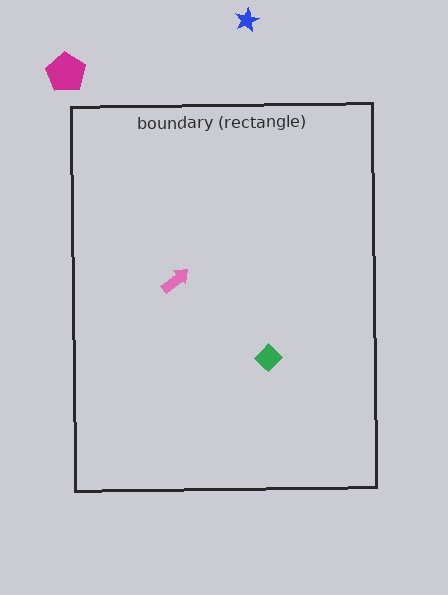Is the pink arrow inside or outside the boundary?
Inside.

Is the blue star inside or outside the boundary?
Outside.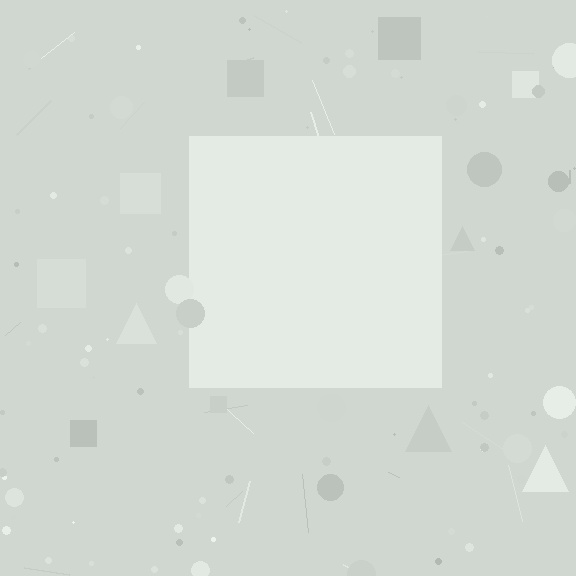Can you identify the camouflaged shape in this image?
The camouflaged shape is a square.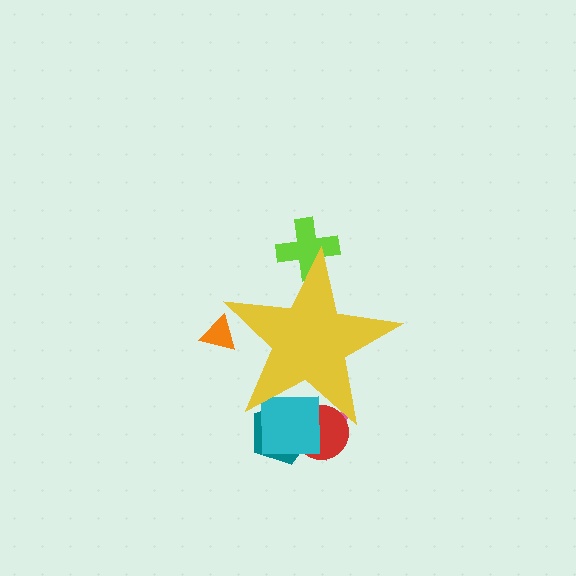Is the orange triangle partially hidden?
Yes, the orange triangle is partially hidden behind the yellow star.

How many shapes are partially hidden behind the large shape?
6 shapes are partially hidden.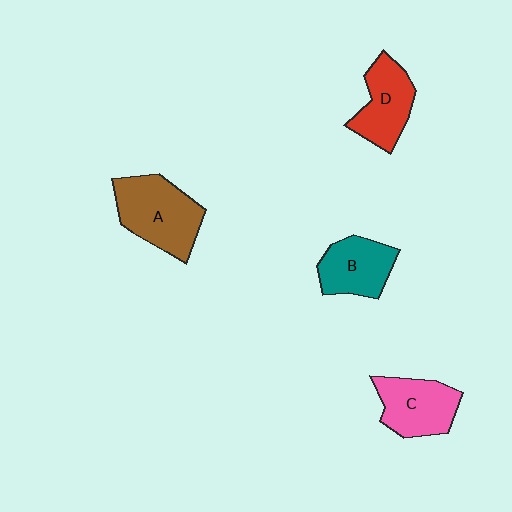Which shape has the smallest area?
Shape B (teal).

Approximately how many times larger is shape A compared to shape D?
Approximately 1.3 times.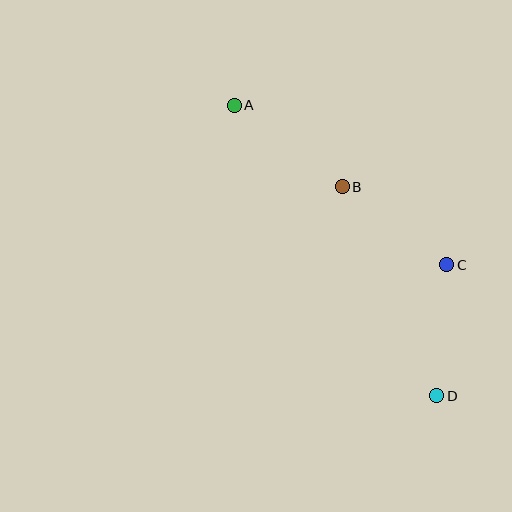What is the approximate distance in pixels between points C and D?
The distance between C and D is approximately 131 pixels.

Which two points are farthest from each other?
Points A and D are farthest from each other.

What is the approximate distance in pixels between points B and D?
The distance between B and D is approximately 229 pixels.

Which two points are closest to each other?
Points B and C are closest to each other.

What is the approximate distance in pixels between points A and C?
The distance between A and C is approximately 265 pixels.